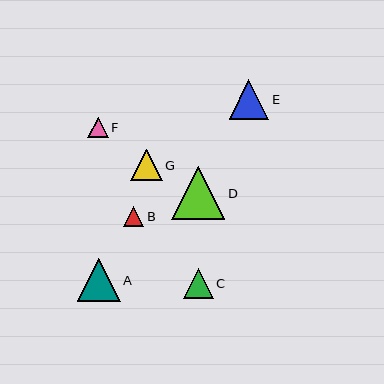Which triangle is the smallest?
Triangle B is the smallest with a size of approximately 20 pixels.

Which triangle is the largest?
Triangle D is the largest with a size of approximately 53 pixels.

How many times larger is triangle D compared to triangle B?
Triangle D is approximately 2.7 times the size of triangle B.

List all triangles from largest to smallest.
From largest to smallest: D, A, E, G, C, F, B.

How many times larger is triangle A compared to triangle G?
Triangle A is approximately 1.4 times the size of triangle G.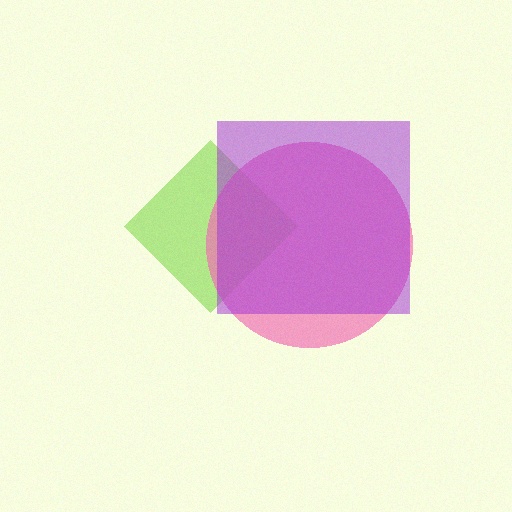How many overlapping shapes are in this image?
There are 3 overlapping shapes in the image.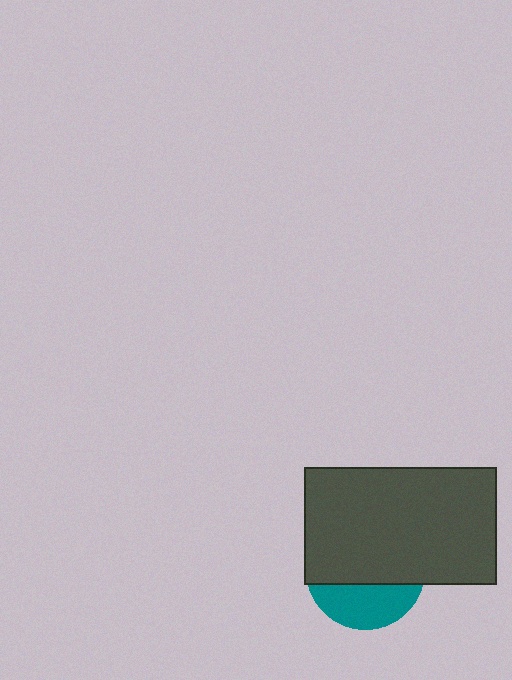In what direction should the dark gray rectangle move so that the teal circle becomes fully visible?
The dark gray rectangle should move up. That is the shortest direction to clear the overlap and leave the teal circle fully visible.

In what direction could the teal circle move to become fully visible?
The teal circle could move down. That would shift it out from behind the dark gray rectangle entirely.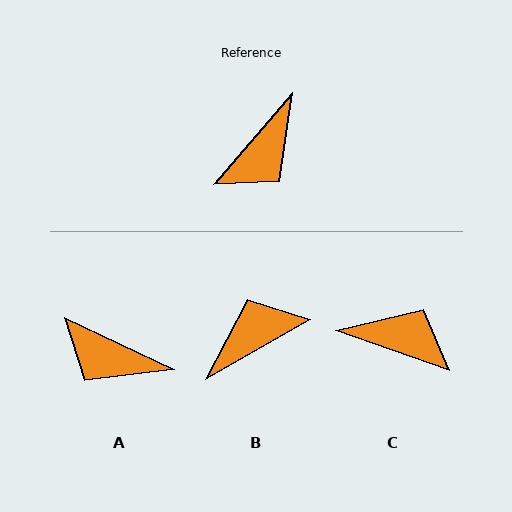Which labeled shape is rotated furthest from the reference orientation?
B, about 160 degrees away.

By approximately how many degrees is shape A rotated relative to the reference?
Approximately 75 degrees clockwise.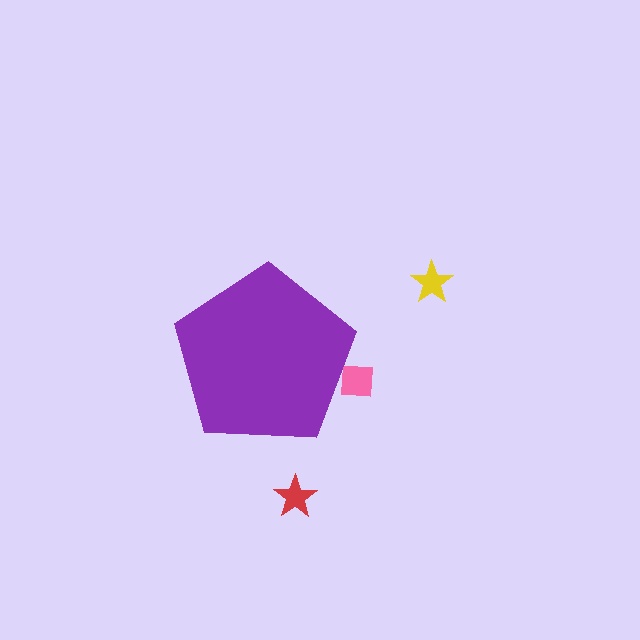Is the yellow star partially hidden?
No, the yellow star is fully visible.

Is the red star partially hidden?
No, the red star is fully visible.